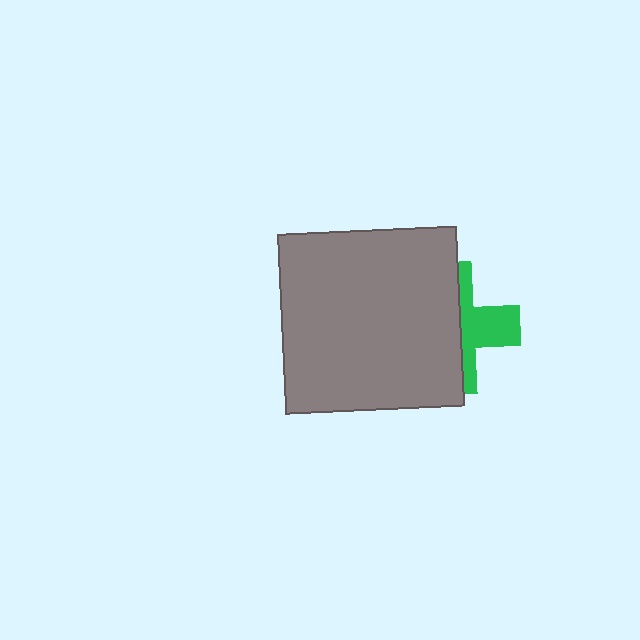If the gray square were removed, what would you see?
You would see the complete green cross.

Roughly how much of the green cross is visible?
A small part of it is visible (roughly 38%).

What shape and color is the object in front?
The object in front is a gray square.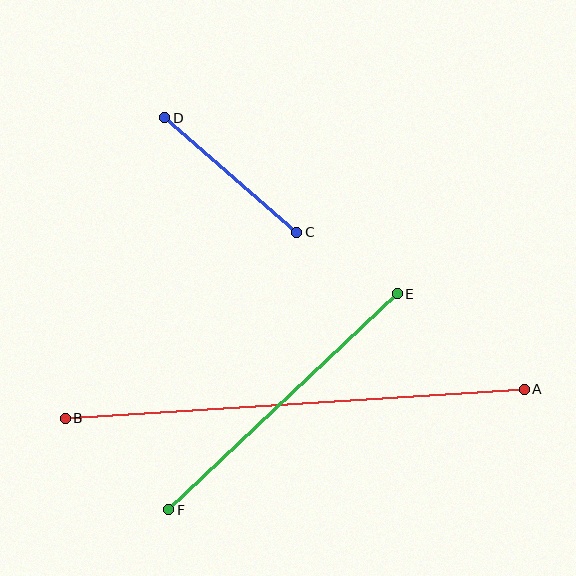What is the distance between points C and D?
The distance is approximately 175 pixels.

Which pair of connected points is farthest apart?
Points A and B are farthest apart.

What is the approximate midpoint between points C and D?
The midpoint is at approximately (231, 175) pixels.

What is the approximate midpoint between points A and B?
The midpoint is at approximately (295, 404) pixels.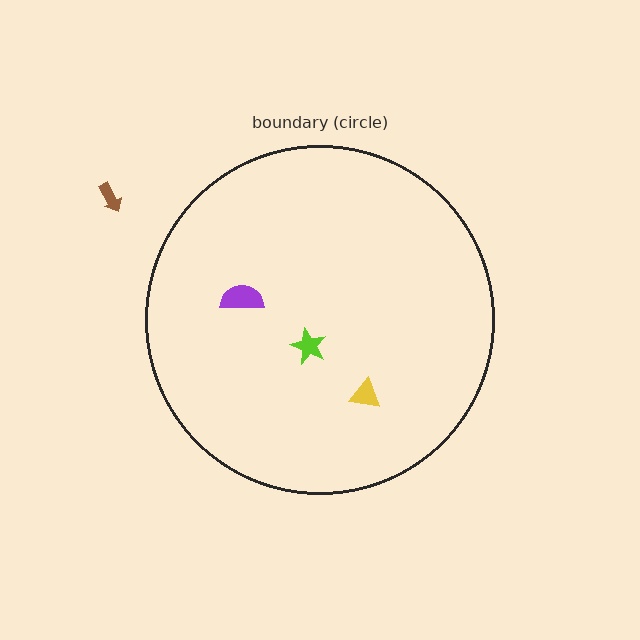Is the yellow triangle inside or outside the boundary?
Inside.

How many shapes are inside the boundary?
3 inside, 1 outside.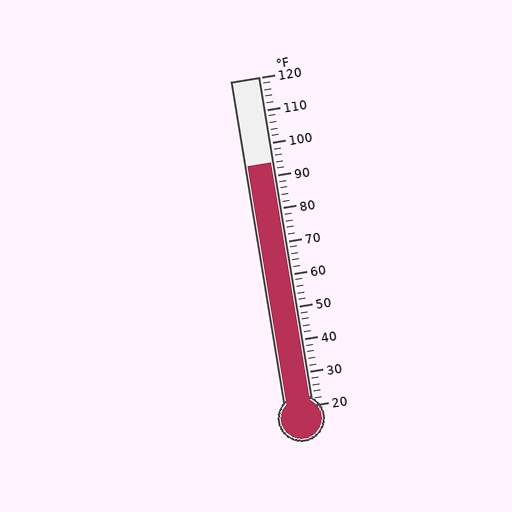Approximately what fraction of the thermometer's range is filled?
The thermometer is filled to approximately 75% of its range.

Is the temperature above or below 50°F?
The temperature is above 50°F.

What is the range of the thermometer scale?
The thermometer scale ranges from 20°F to 120°F.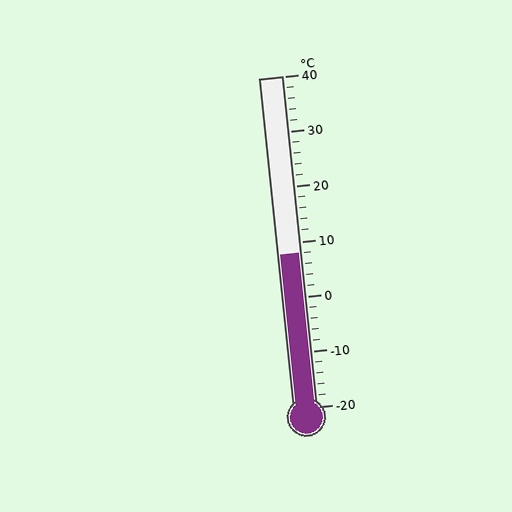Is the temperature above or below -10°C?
The temperature is above -10°C.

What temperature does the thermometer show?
The thermometer shows approximately 8°C.